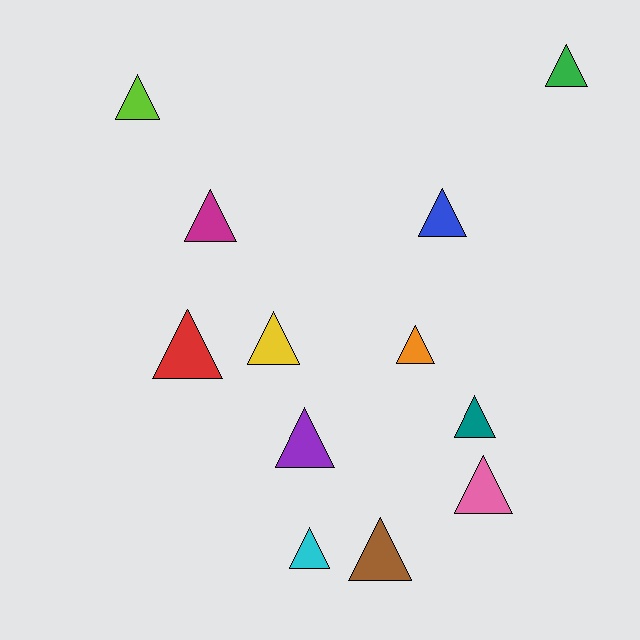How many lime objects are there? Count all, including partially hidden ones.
There is 1 lime object.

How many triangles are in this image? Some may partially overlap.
There are 12 triangles.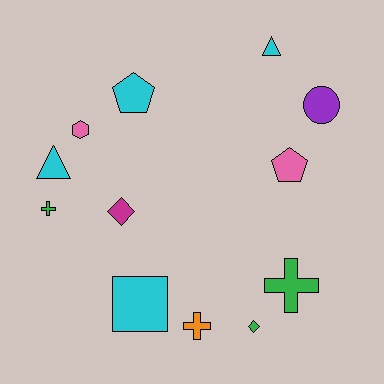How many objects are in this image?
There are 12 objects.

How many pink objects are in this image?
There are 2 pink objects.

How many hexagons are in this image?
There is 1 hexagon.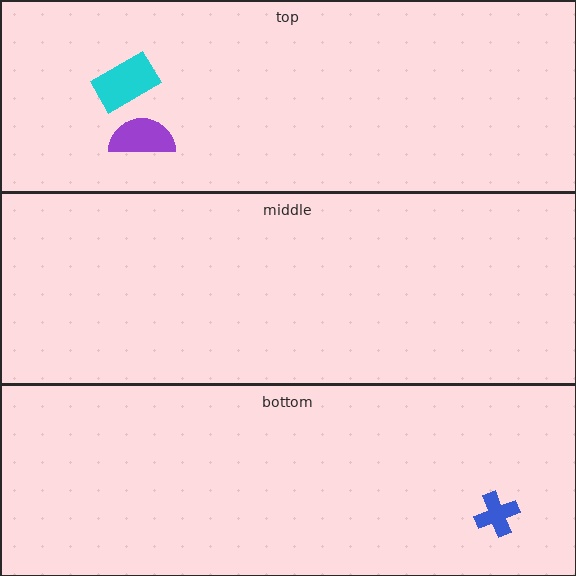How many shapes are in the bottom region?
1.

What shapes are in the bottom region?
The blue cross.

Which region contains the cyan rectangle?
The top region.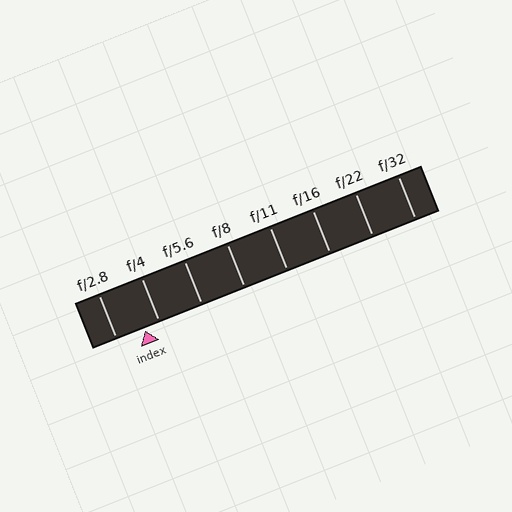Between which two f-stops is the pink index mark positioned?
The index mark is between f/2.8 and f/4.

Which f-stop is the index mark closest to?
The index mark is closest to f/4.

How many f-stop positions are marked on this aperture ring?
There are 8 f-stop positions marked.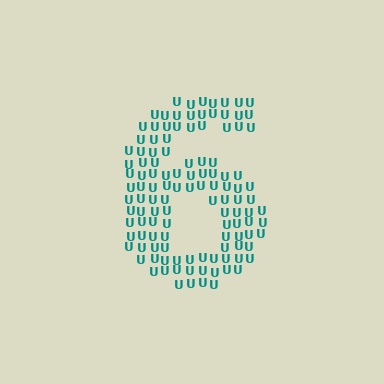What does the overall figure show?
The overall figure shows the digit 6.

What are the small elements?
The small elements are letter U's.